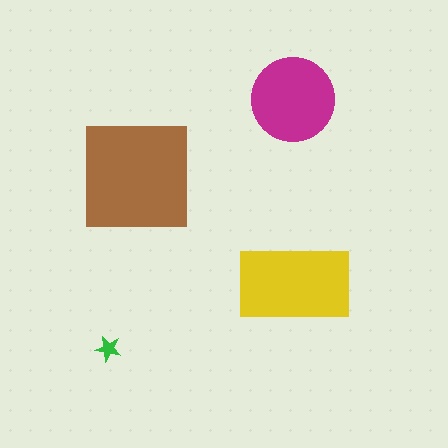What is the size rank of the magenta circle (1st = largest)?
3rd.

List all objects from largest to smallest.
The brown square, the yellow rectangle, the magenta circle, the green star.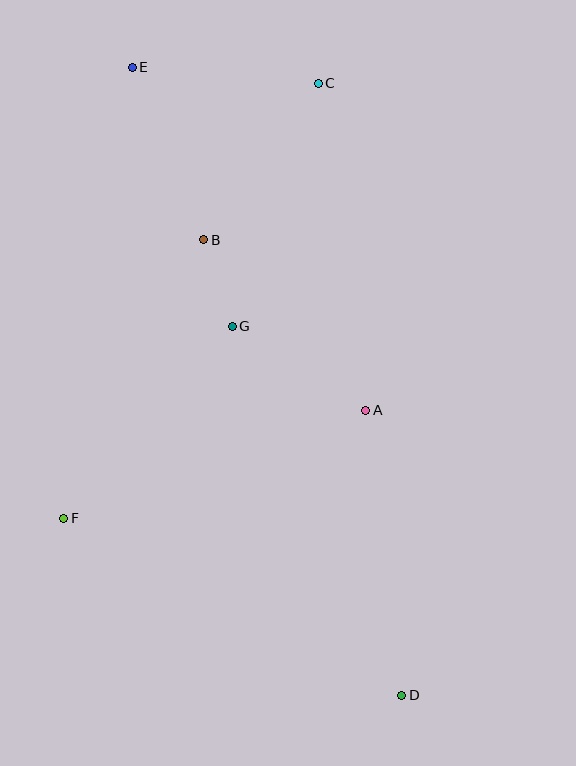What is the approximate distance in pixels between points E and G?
The distance between E and G is approximately 278 pixels.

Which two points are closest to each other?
Points B and G are closest to each other.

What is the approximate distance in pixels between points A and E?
The distance between A and E is approximately 415 pixels.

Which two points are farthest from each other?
Points D and E are farthest from each other.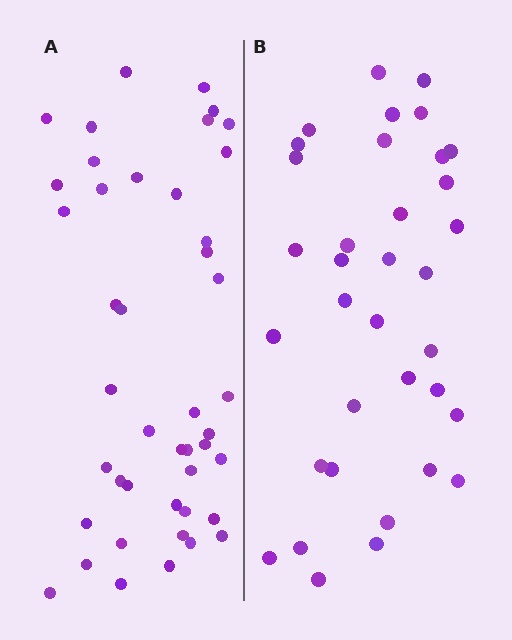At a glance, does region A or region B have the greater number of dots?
Region A (the left region) has more dots.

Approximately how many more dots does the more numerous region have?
Region A has roughly 8 or so more dots than region B.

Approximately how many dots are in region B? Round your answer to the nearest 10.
About 40 dots. (The exact count is 35, which rounds to 40.)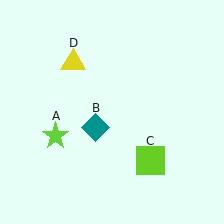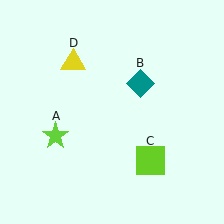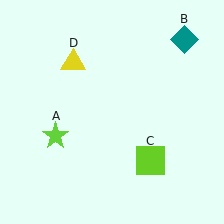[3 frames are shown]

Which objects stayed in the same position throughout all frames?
Lime star (object A) and lime square (object C) and yellow triangle (object D) remained stationary.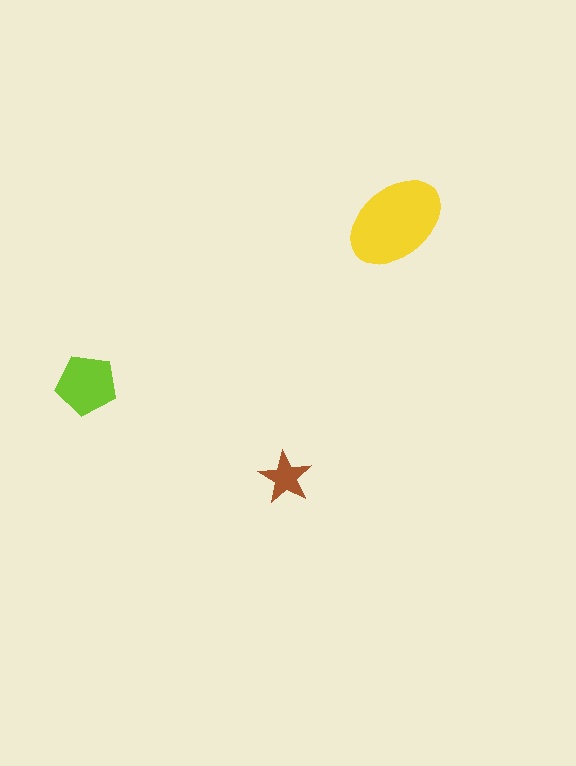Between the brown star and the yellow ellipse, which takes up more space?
The yellow ellipse.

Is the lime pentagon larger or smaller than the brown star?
Larger.